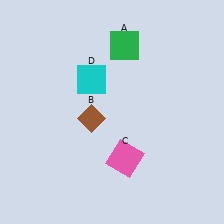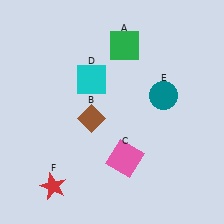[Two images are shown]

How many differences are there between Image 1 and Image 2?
There are 2 differences between the two images.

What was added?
A teal circle (E), a red star (F) were added in Image 2.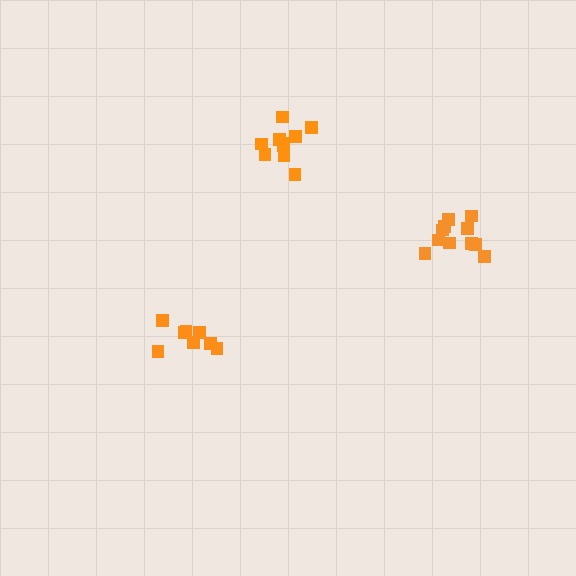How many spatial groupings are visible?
There are 3 spatial groupings.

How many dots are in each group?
Group 1: 11 dots, Group 2: 8 dots, Group 3: 10 dots (29 total).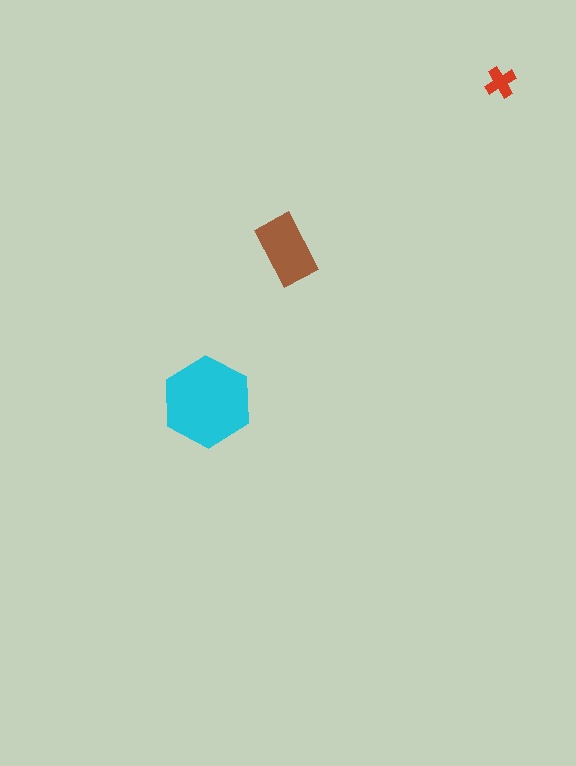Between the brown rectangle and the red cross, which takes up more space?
The brown rectangle.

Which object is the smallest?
The red cross.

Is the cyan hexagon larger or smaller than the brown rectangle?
Larger.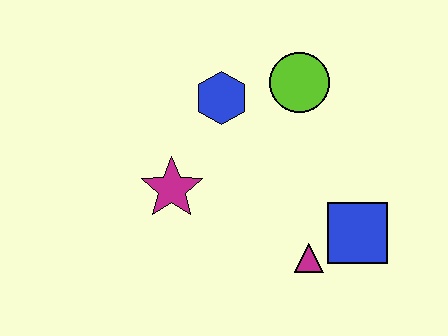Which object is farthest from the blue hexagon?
The blue square is farthest from the blue hexagon.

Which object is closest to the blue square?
The magenta triangle is closest to the blue square.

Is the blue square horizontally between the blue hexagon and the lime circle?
No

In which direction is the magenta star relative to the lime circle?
The magenta star is to the left of the lime circle.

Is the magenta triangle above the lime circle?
No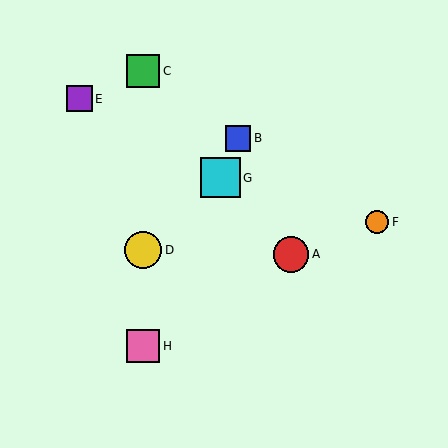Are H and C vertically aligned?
Yes, both are at x≈143.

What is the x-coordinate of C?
Object C is at x≈143.